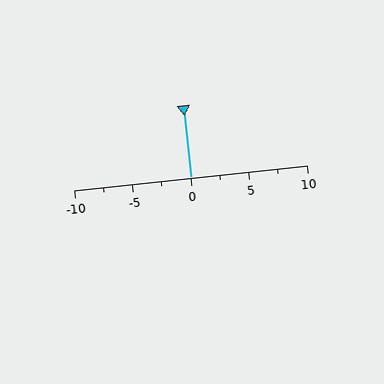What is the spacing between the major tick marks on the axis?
The major ticks are spaced 5 apart.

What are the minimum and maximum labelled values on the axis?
The axis runs from -10 to 10.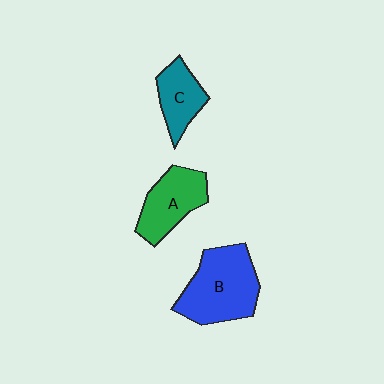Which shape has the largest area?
Shape B (blue).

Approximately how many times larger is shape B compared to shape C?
Approximately 1.9 times.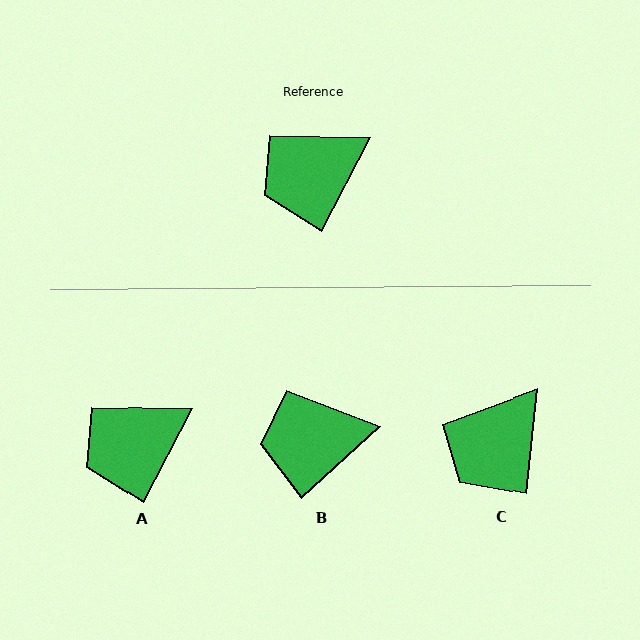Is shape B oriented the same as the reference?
No, it is off by about 20 degrees.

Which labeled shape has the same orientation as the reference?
A.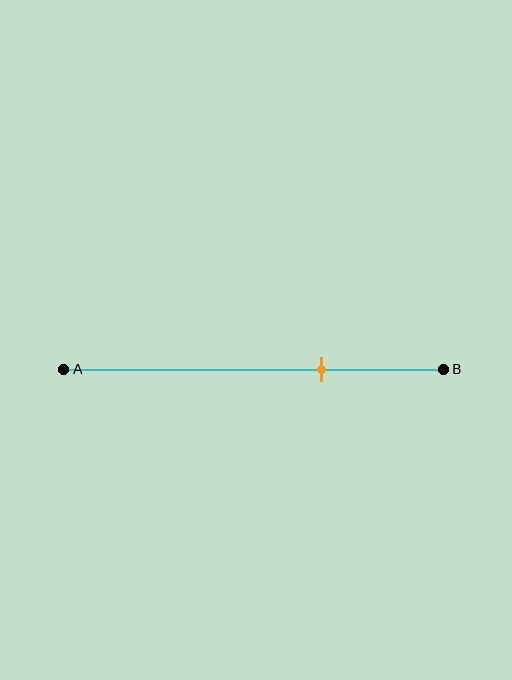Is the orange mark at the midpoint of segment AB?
No, the mark is at about 70% from A, not at the 50% midpoint.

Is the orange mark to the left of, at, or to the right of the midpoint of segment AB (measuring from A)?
The orange mark is to the right of the midpoint of segment AB.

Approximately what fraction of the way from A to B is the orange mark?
The orange mark is approximately 70% of the way from A to B.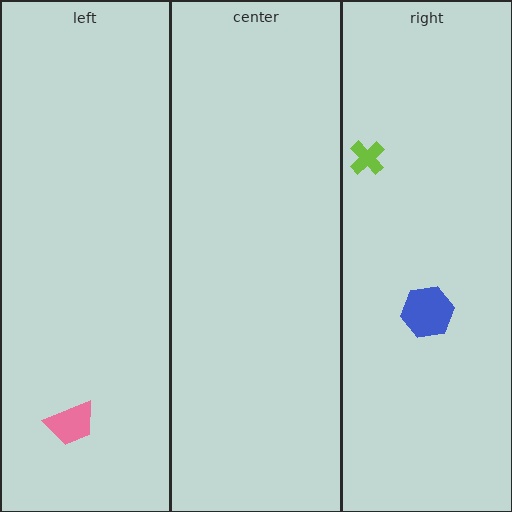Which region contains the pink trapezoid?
The left region.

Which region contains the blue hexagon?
The right region.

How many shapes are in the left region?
1.